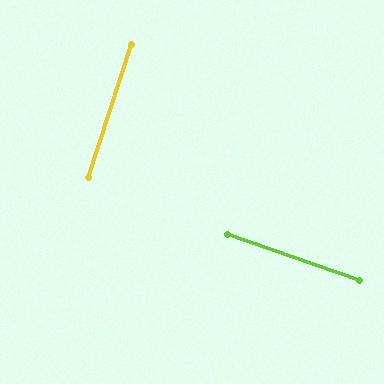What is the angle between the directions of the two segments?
Approximately 88 degrees.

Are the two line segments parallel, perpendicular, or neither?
Perpendicular — they meet at approximately 88°.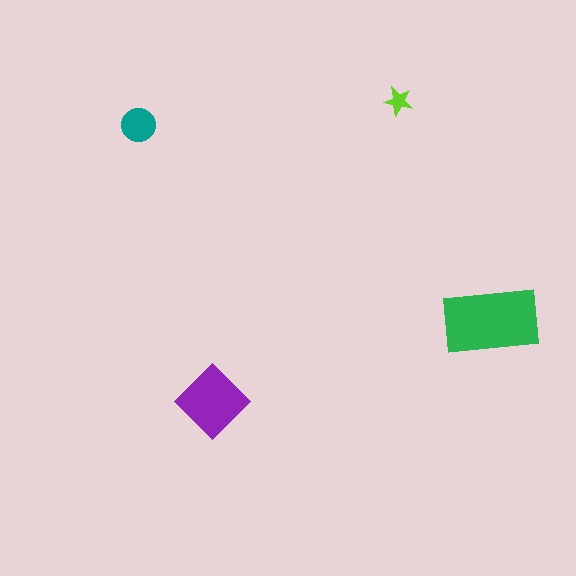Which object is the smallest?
The lime star.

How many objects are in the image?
There are 4 objects in the image.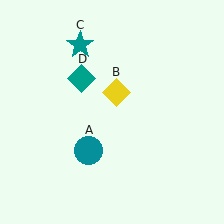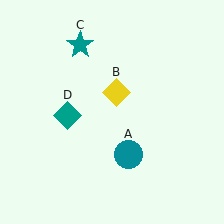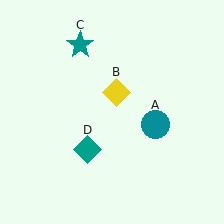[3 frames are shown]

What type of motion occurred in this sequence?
The teal circle (object A), teal diamond (object D) rotated counterclockwise around the center of the scene.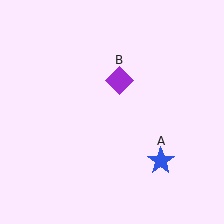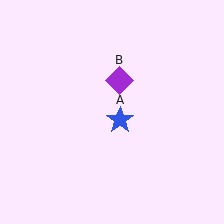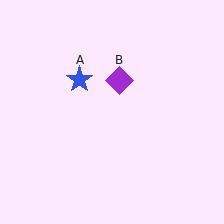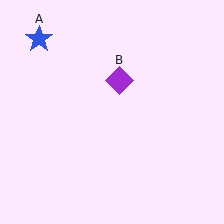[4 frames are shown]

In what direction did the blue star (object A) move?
The blue star (object A) moved up and to the left.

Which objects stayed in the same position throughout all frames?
Purple diamond (object B) remained stationary.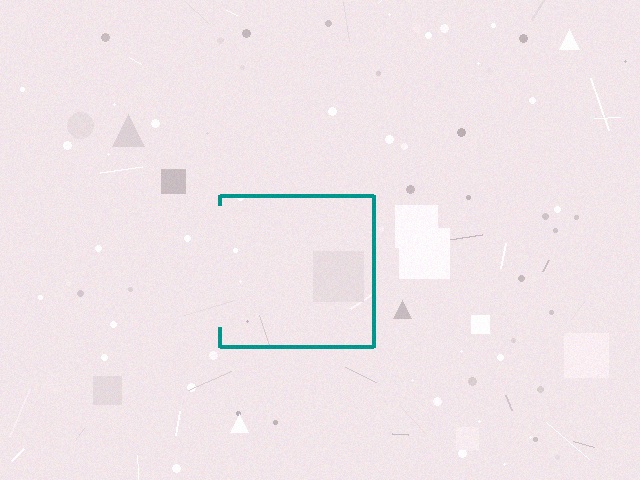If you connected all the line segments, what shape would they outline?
They would outline a square.